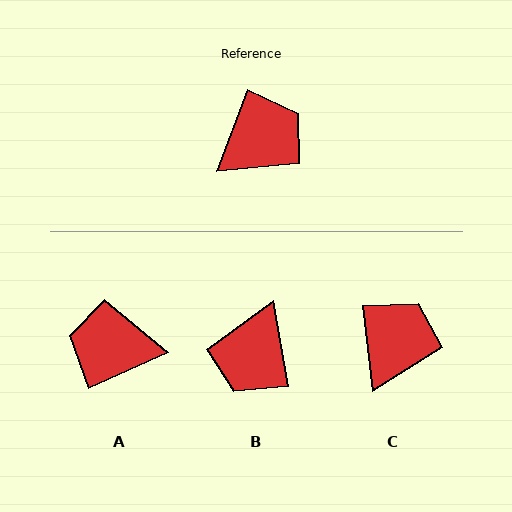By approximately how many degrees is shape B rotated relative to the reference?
Approximately 149 degrees clockwise.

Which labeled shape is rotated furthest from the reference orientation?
B, about 149 degrees away.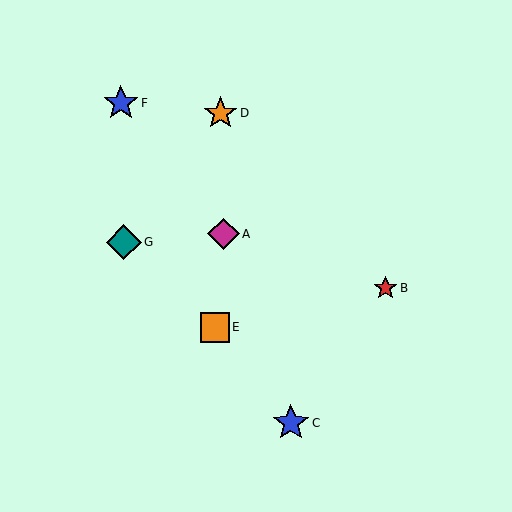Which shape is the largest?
The blue star (labeled C) is the largest.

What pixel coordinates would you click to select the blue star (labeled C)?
Click at (291, 423) to select the blue star C.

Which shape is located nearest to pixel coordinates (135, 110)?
The blue star (labeled F) at (121, 103) is nearest to that location.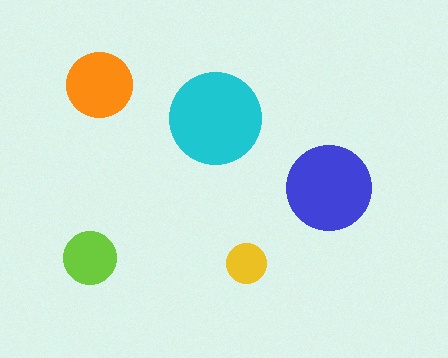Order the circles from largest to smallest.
the cyan one, the blue one, the orange one, the lime one, the yellow one.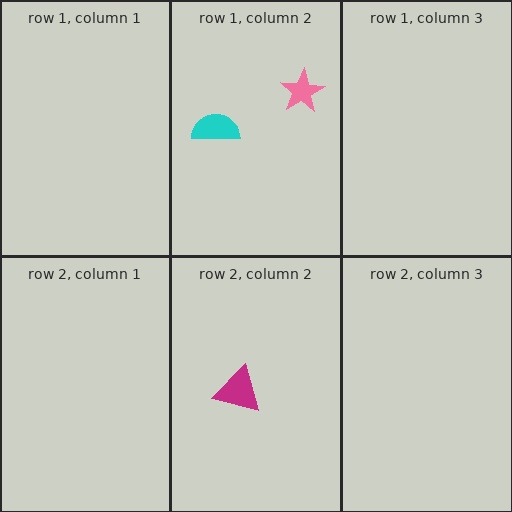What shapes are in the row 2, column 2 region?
The magenta triangle.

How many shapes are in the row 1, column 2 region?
2.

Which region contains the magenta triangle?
The row 2, column 2 region.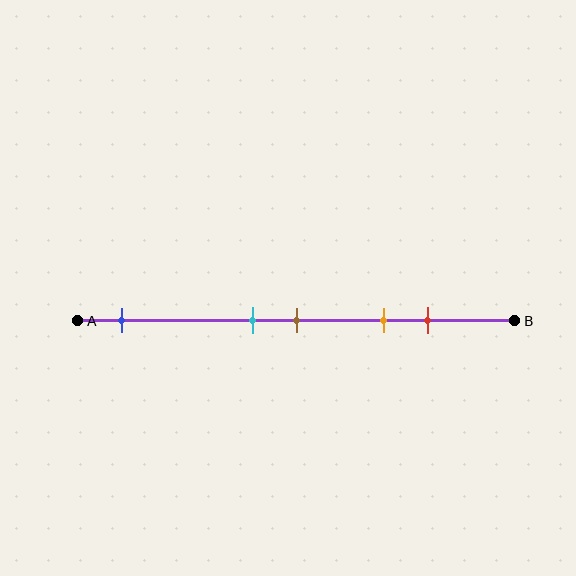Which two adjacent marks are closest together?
The cyan and brown marks are the closest adjacent pair.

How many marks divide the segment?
There are 5 marks dividing the segment.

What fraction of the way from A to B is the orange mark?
The orange mark is approximately 70% (0.7) of the way from A to B.